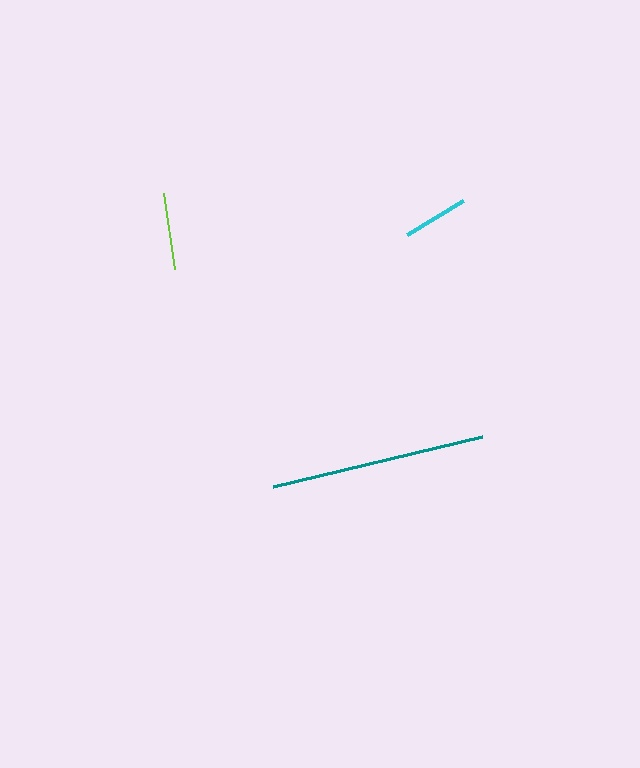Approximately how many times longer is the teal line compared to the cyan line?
The teal line is approximately 3.3 times the length of the cyan line.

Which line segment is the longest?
The teal line is the longest at approximately 214 pixels.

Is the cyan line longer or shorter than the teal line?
The teal line is longer than the cyan line.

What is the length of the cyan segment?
The cyan segment is approximately 66 pixels long.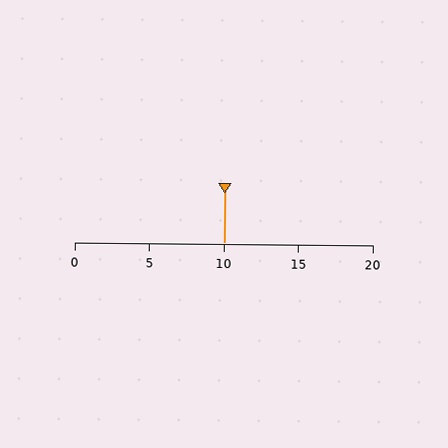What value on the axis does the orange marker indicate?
The marker indicates approximately 10.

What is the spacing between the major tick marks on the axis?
The major ticks are spaced 5 apart.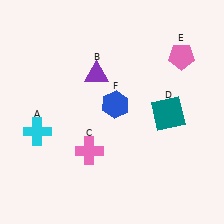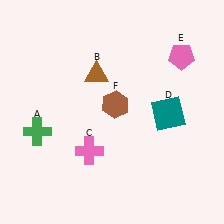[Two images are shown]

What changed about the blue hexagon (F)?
In Image 1, F is blue. In Image 2, it changed to brown.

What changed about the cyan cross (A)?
In Image 1, A is cyan. In Image 2, it changed to green.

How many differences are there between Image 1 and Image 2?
There are 3 differences between the two images.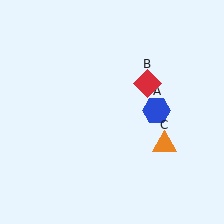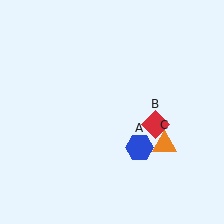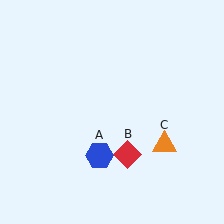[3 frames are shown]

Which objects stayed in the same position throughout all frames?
Orange triangle (object C) remained stationary.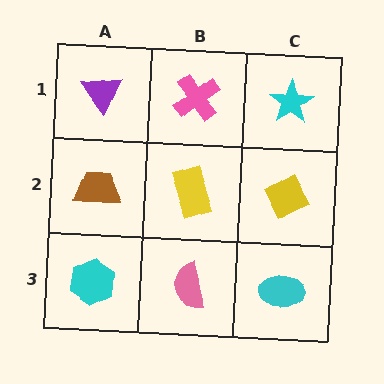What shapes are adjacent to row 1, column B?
A yellow rectangle (row 2, column B), a purple triangle (row 1, column A), a cyan star (row 1, column C).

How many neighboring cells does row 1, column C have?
2.